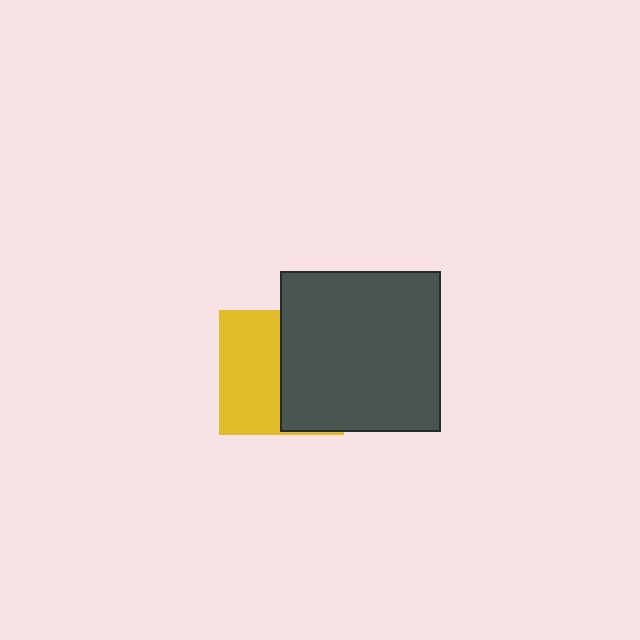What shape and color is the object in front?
The object in front is a dark gray square.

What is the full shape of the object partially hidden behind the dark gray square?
The partially hidden object is a yellow square.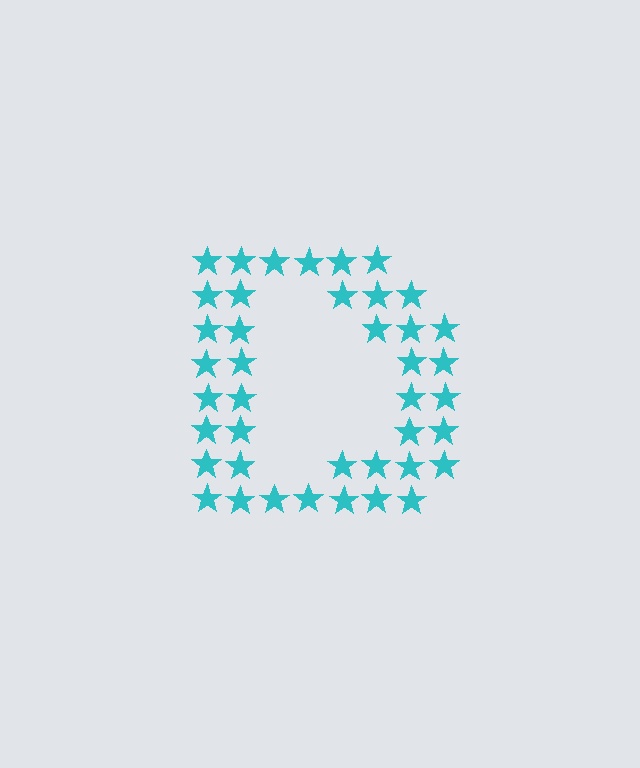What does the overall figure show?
The overall figure shows the letter D.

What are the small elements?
The small elements are stars.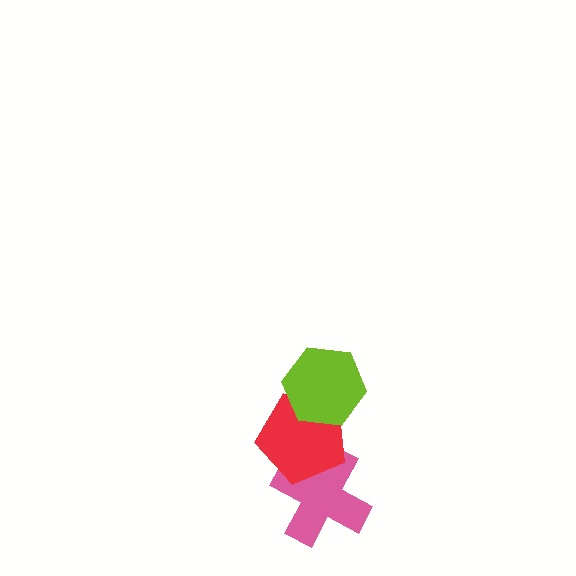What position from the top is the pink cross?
The pink cross is 3rd from the top.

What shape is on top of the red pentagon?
The lime hexagon is on top of the red pentagon.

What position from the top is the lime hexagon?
The lime hexagon is 1st from the top.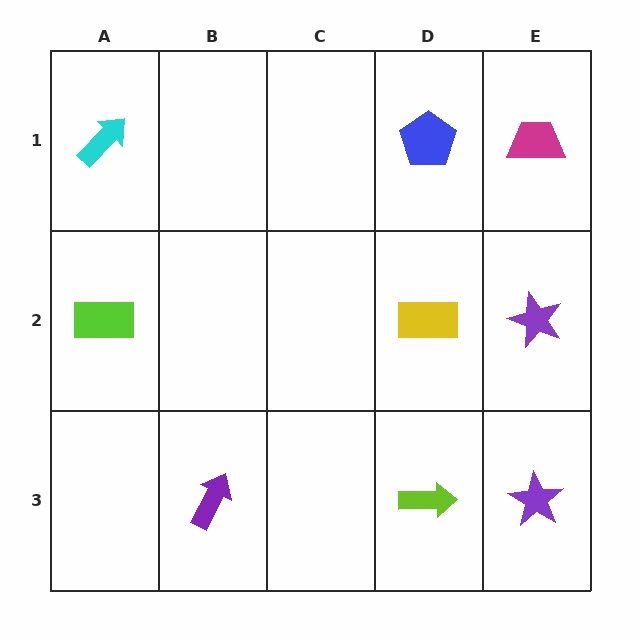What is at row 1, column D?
A blue pentagon.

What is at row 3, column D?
A lime arrow.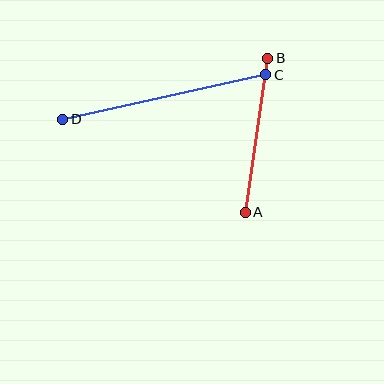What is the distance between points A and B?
The distance is approximately 155 pixels.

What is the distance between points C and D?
The distance is approximately 208 pixels.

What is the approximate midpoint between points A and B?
The midpoint is at approximately (257, 135) pixels.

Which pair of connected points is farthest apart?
Points C and D are farthest apart.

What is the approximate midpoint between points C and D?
The midpoint is at approximately (164, 97) pixels.